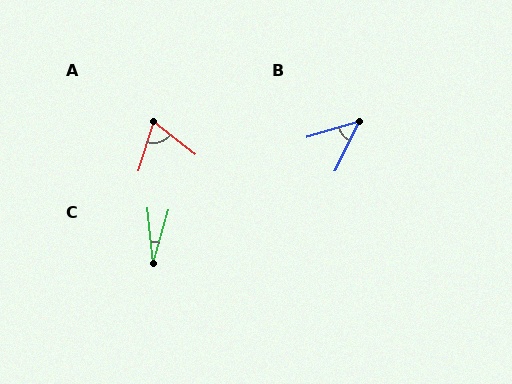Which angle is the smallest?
C, at approximately 21 degrees.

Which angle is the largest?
A, at approximately 70 degrees.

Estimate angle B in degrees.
Approximately 47 degrees.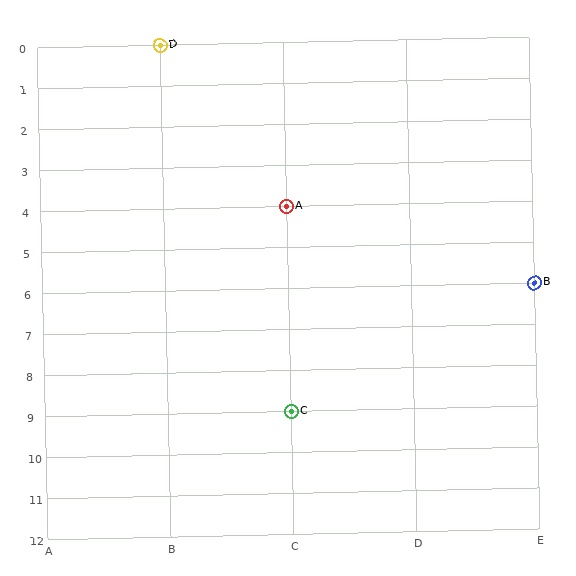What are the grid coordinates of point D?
Point D is at grid coordinates (B, 0).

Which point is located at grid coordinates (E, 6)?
Point B is at (E, 6).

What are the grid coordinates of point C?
Point C is at grid coordinates (C, 9).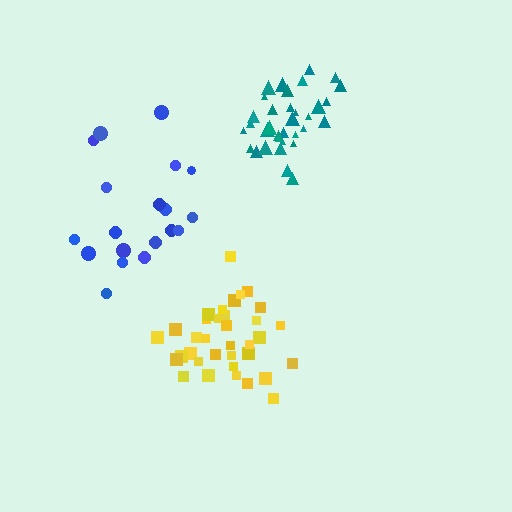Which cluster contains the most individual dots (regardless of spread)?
Yellow (35).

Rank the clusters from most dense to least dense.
teal, yellow, blue.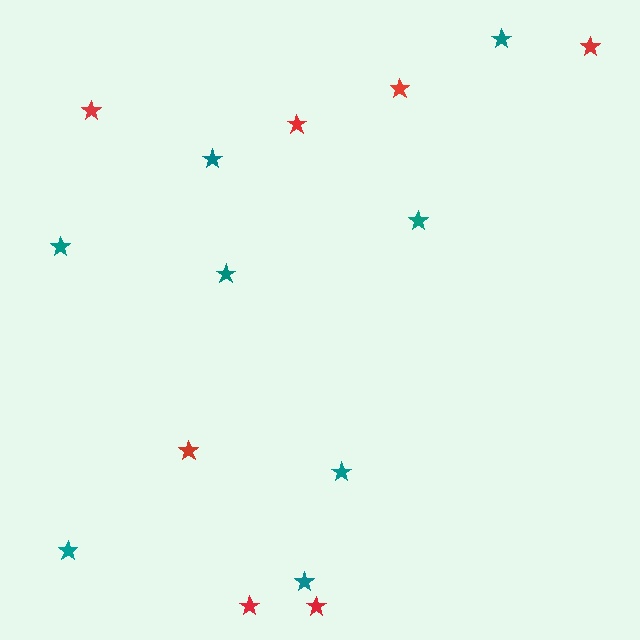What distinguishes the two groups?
There are 2 groups: one group of teal stars (8) and one group of red stars (7).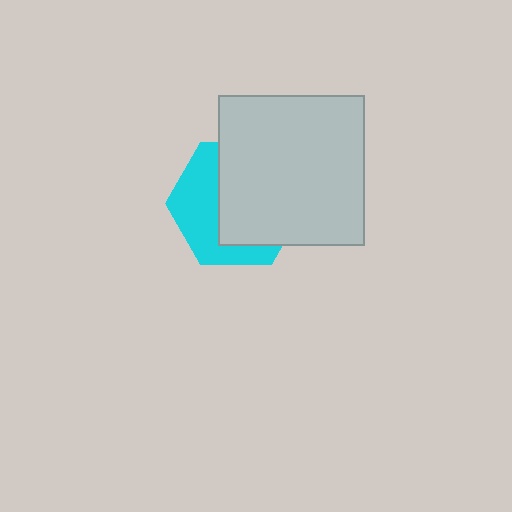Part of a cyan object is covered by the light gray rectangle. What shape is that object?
It is a hexagon.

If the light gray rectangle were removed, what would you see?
You would see the complete cyan hexagon.